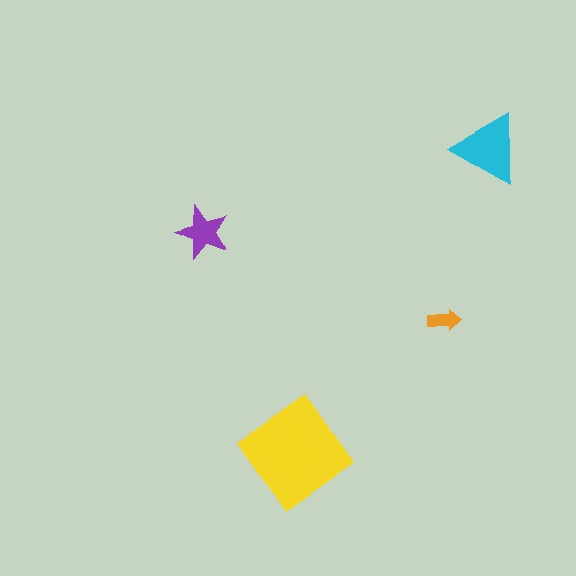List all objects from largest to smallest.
The yellow diamond, the cyan triangle, the purple star, the orange arrow.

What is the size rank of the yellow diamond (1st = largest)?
1st.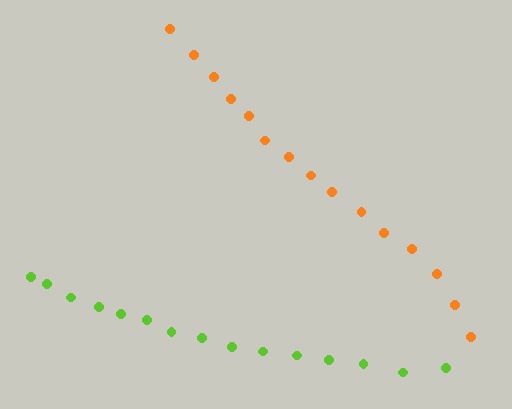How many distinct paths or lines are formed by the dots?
There are 2 distinct paths.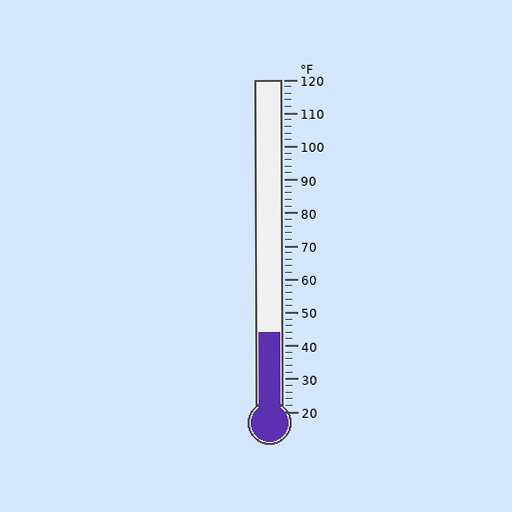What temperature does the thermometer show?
The thermometer shows approximately 44°F.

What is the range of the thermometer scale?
The thermometer scale ranges from 20°F to 120°F.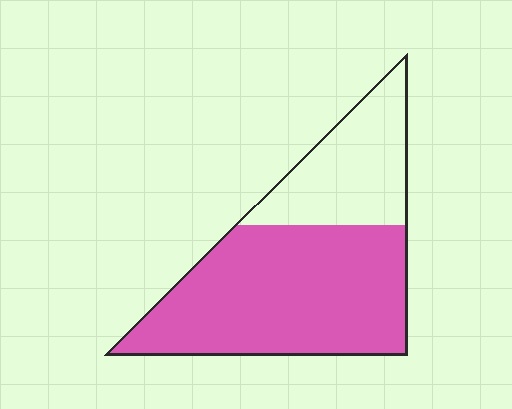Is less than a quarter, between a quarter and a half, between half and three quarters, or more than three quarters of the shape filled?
Between half and three quarters.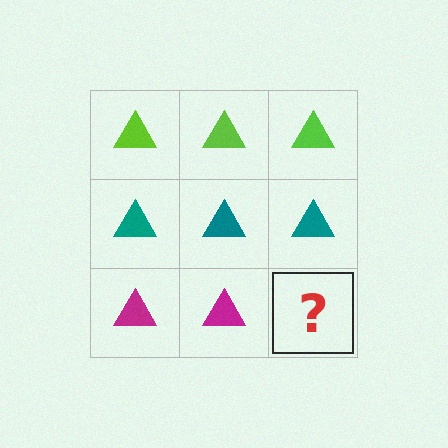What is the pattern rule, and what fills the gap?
The rule is that each row has a consistent color. The gap should be filled with a magenta triangle.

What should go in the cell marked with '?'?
The missing cell should contain a magenta triangle.